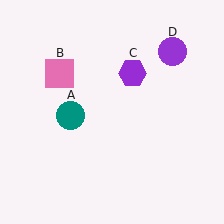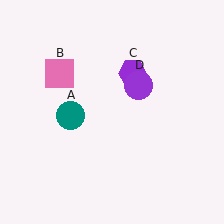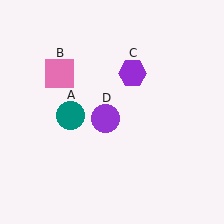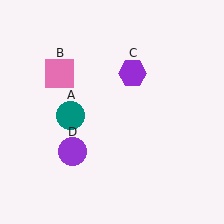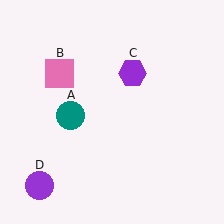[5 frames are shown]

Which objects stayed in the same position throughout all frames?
Teal circle (object A) and pink square (object B) and purple hexagon (object C) remained stationary.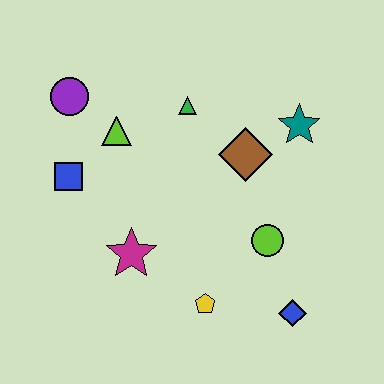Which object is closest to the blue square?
The lime triangle is closest to the blue square.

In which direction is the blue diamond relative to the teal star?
The blue diamond is below the teal star.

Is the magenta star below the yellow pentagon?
No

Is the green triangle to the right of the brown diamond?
No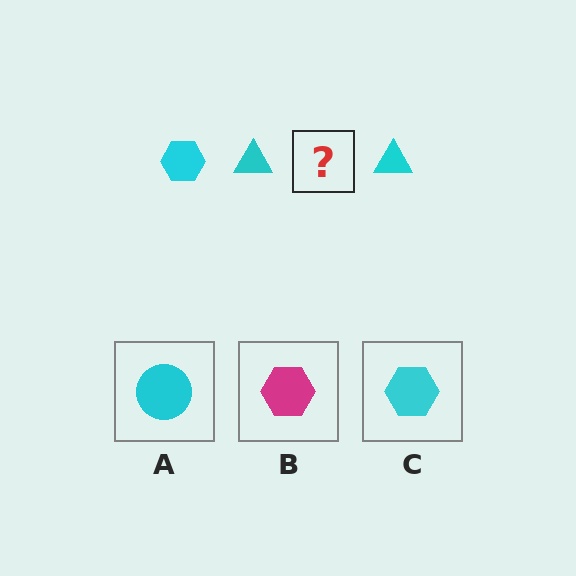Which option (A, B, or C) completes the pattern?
C.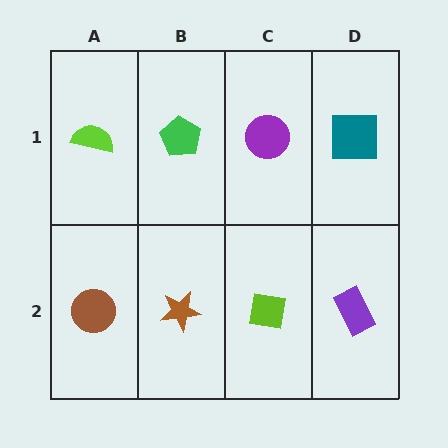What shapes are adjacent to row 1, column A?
A brown circle (row 2, column A), a green pentagon (row 1, column B).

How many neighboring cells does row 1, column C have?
3.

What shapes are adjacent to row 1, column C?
A lime square (row 2, column C), a green pentagon (row 1, column B), a teal square (row 1, column D).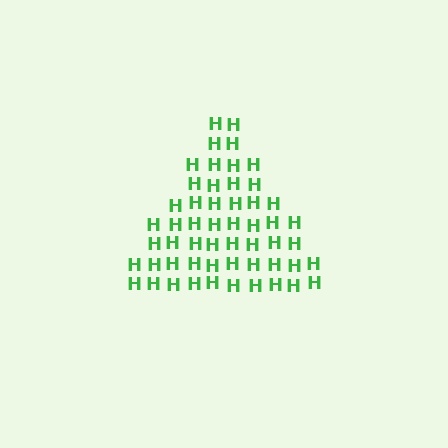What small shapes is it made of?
It is made of small letter H's.